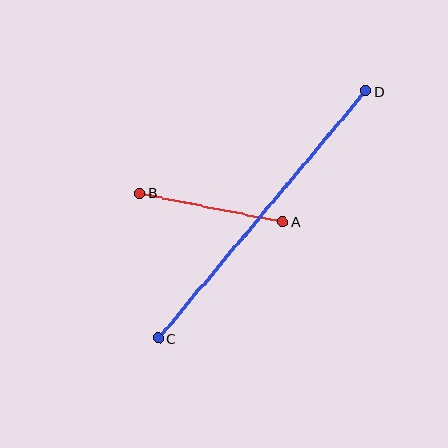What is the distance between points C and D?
The distance is approximately 323 pixels.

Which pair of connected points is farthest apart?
Points C and D are farthest apart.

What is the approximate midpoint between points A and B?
The midpoint is at approximately (211, 207) pixels.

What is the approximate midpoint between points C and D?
The midpoint is at approximately (262, 215) pixels.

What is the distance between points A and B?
The distance is approximately 146 pixels.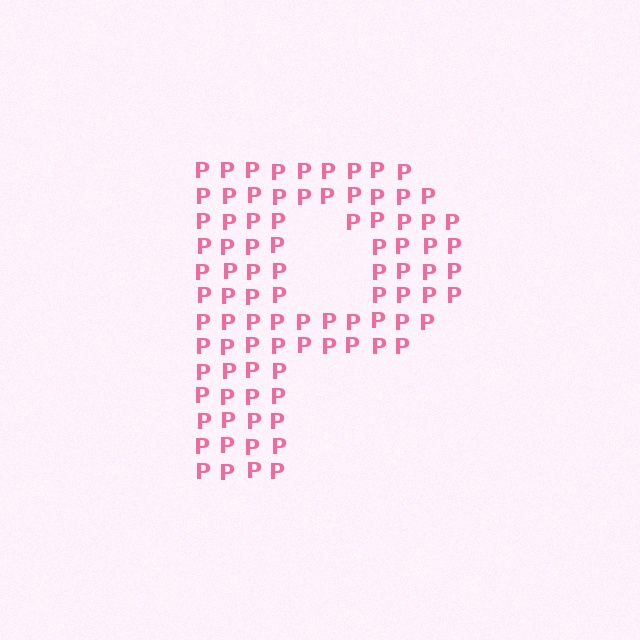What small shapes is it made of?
It is made of small letter P's.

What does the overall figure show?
The overall figure shows the letter P.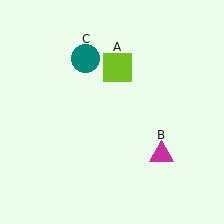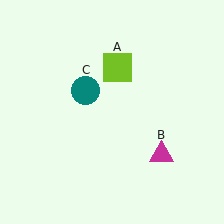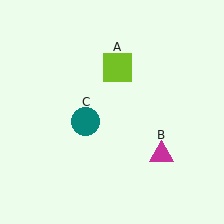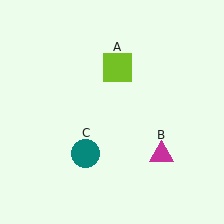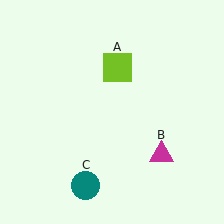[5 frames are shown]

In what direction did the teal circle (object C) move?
The teal circle (object C) moved down.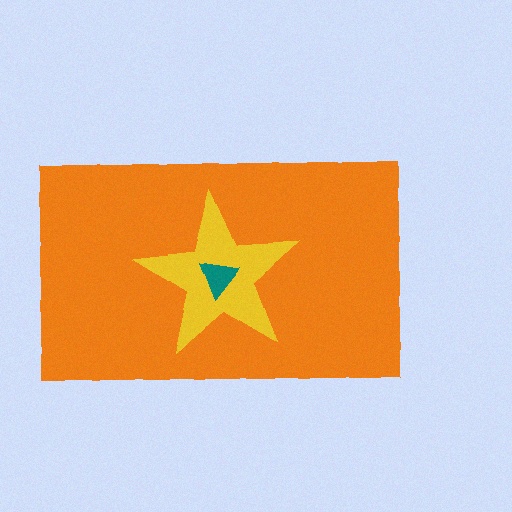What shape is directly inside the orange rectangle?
The yellow star.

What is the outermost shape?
The orange rectangle.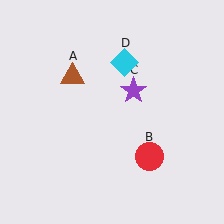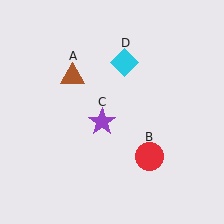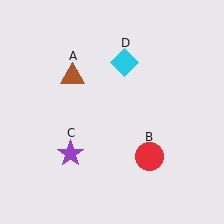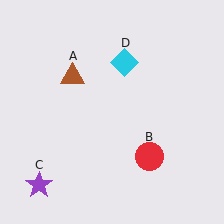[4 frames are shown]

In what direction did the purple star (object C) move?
The purple star (object C) moved down and to the left.